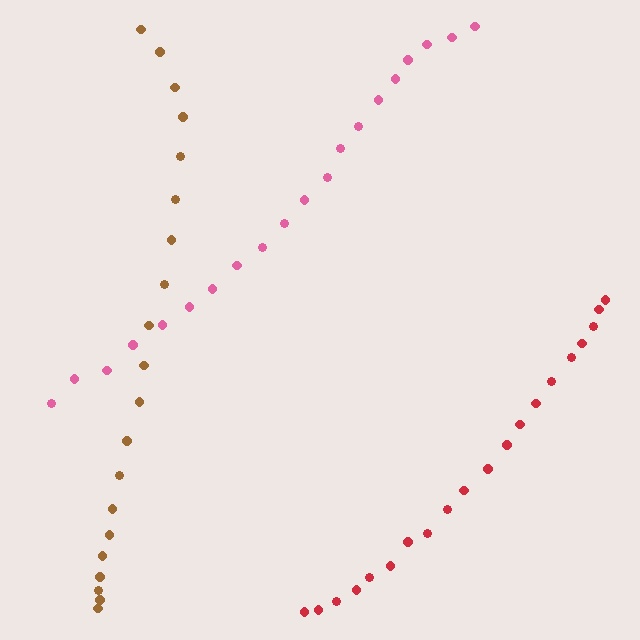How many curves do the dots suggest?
There are 3 distinct paths.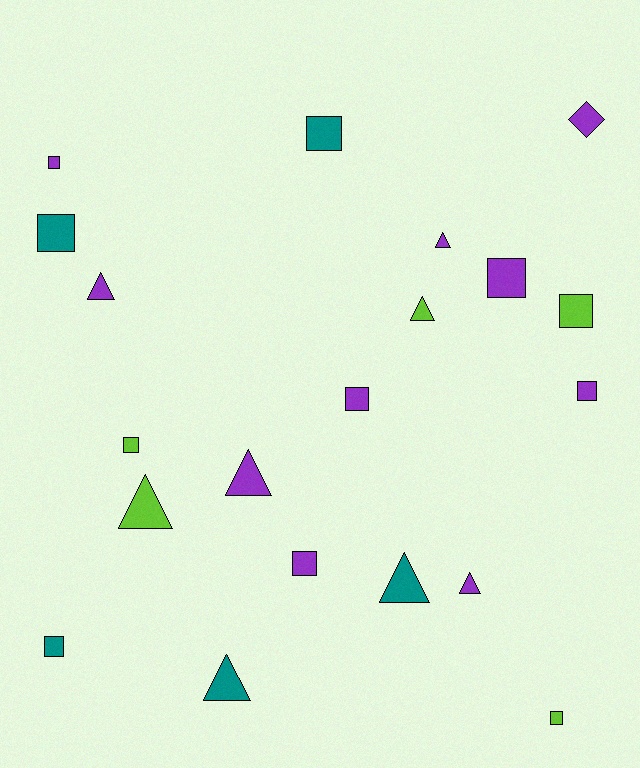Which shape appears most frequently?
Square, with 11 objects.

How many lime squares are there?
There are 3 lime squares.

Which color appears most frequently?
Purple, with 10 objects.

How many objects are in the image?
There are 20 objects.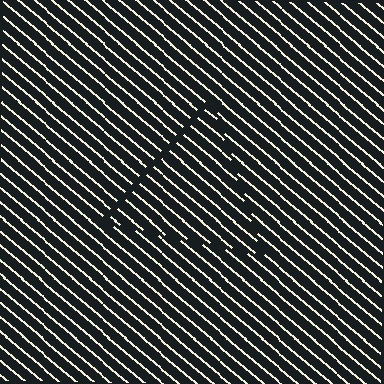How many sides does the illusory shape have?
3 sides — the line-ends trace a triangle.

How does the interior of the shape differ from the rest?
The interior of the shape contains the same grating, shifted by half a period — the contour is defined by the phase discontinuity where line-ends from the inner and outer gratings abut.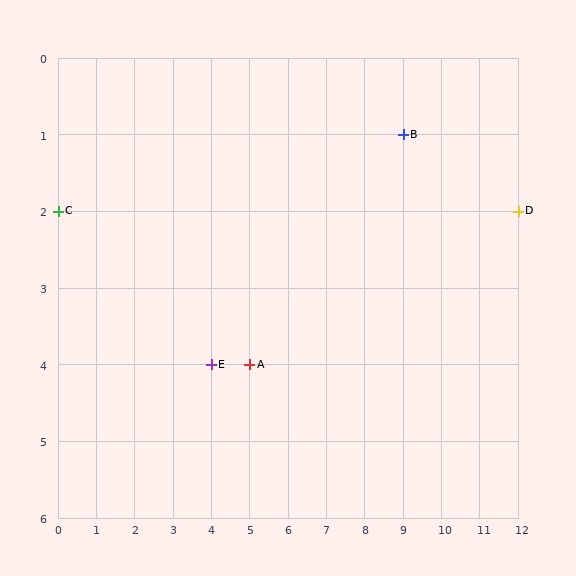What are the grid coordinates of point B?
Point B is at grid coordinates (9, 1).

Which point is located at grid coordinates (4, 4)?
Point E is at (4, 4).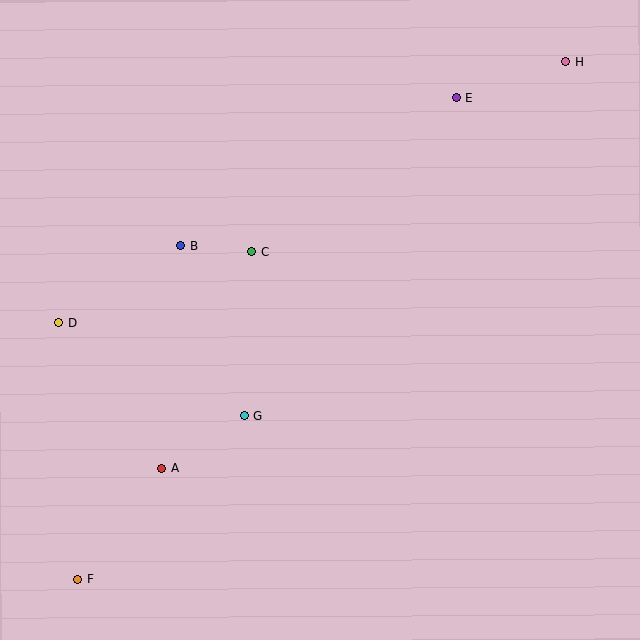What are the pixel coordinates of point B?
Point B is at (180, 245).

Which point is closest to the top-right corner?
Point H is closest to the top-right corner.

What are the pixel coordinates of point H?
Point H is at (565, 61).